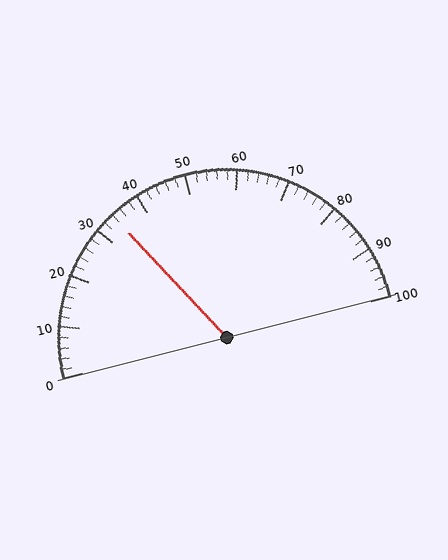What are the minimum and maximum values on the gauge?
The gauge ranges from 0 to 100.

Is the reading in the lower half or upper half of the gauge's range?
The reading is in the lower half of the range (0 to 100).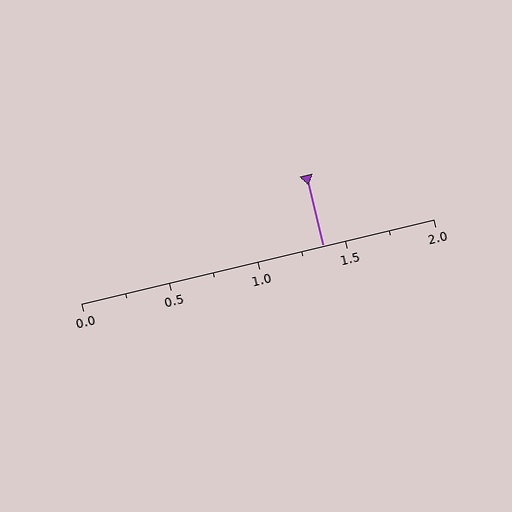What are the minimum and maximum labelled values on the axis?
The axis runs from 0.0 to 2.0.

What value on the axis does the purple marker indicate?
The marker indicates approximately 1.38.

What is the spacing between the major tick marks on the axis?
The major ticks are spaced 0.5 apart.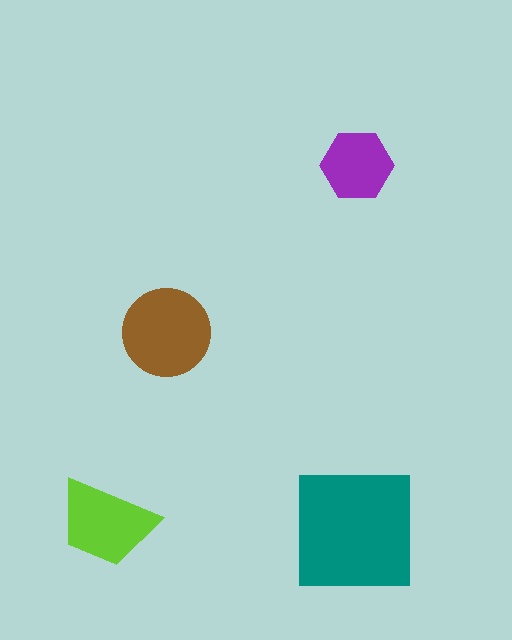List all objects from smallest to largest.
The purple hexagon, the lime trapezoid, the brown circle, the teal square.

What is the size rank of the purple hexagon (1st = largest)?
4th.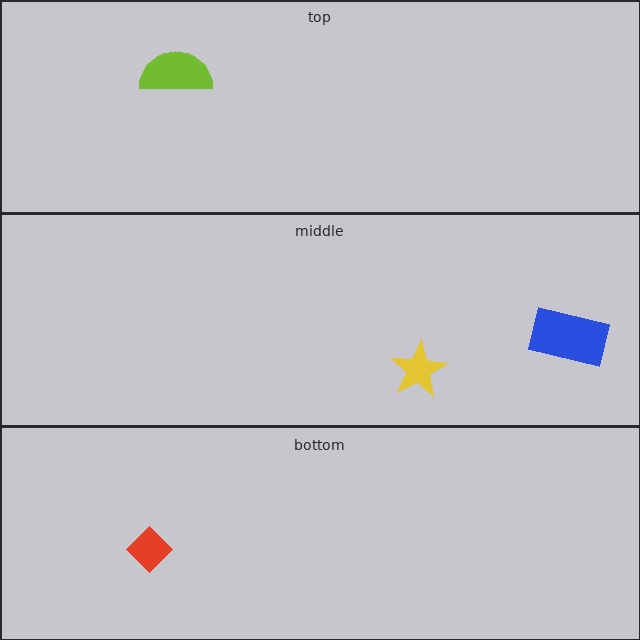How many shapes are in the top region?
1.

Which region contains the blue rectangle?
The middle region.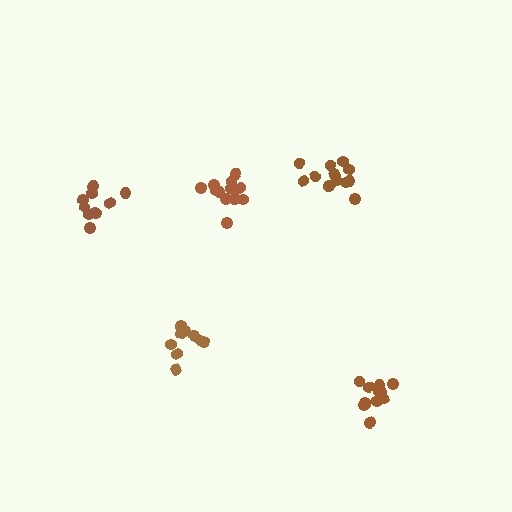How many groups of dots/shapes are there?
There are 5 groups.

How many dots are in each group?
Group 1: 9 dots, Group 2: 13 dots, Group 3: 12 dots, Group 4: 13 dots, Group 5: 10 dots (57 total).